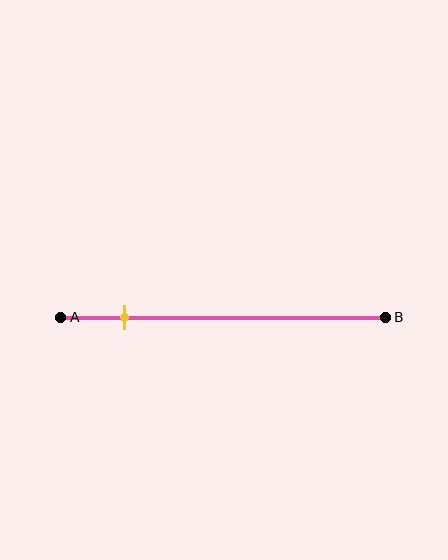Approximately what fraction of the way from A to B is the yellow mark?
The yellow mark is approximately 20% of the way from A to B.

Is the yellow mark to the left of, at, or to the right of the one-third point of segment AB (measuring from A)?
The yellow mark is to the left of the one-third point of segment AB.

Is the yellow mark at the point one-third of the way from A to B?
No, the mark is at about 20% from A, not at the 33% one-third point.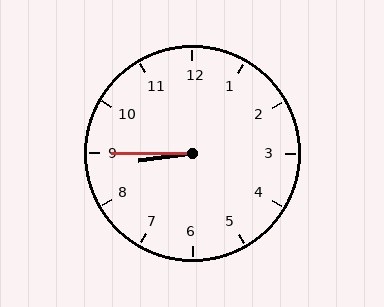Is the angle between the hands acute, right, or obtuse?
It is acute.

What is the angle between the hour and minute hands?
Approximately 8 degrees.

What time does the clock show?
8:45.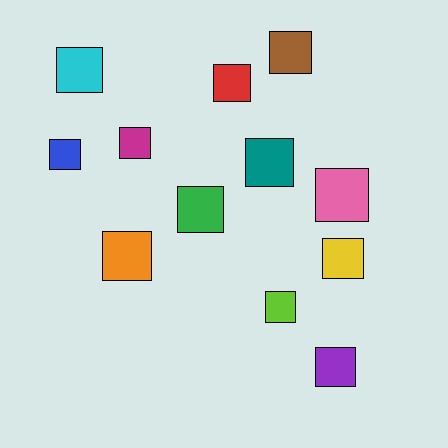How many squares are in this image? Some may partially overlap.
There are 12 squares.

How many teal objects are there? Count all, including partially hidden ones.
There is 1 teal object.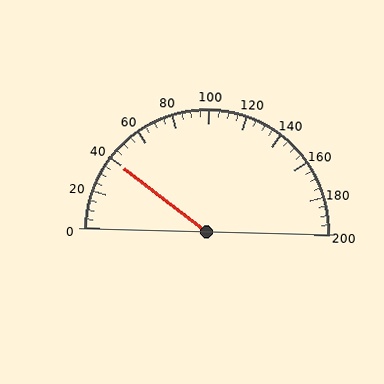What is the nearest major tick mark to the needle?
The nearest major tick mark is 40.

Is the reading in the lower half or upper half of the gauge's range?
The reading is in the lower half of the range (0 to 200).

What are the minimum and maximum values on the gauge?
The gauge ranges from 0 to 200.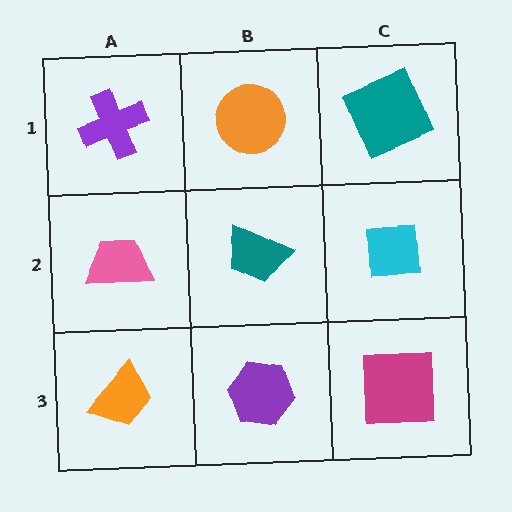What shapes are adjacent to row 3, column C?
A cyan square (row 2, column C), a purple hexagon (row 3, column B).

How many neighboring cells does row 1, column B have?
3.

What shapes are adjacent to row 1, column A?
A pink trapezoid (row 2, column A), an orange circle (row 1, column B).